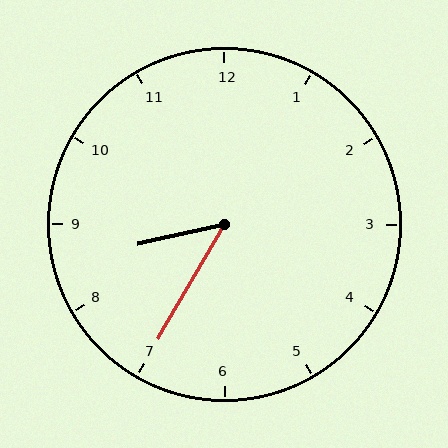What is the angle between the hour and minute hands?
Approximately 48 degrees.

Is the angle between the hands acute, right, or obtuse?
It is acute.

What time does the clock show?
8:35.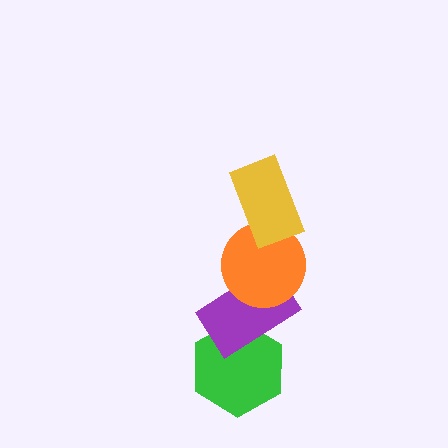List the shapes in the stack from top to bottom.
From top to bottom: the yellow rectangle, the orange circle, the purple rectangle, the green hexagon.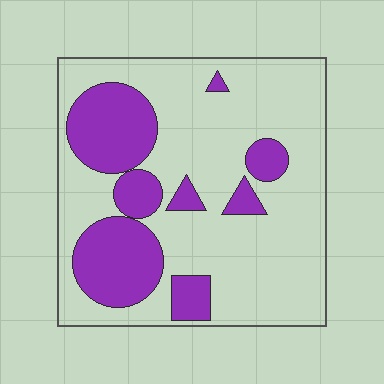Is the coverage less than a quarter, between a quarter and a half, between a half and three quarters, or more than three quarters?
Between a quarter and a half.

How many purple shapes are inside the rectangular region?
8.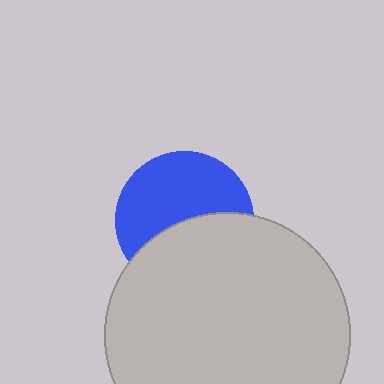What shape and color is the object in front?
The object in front is a light gray circle.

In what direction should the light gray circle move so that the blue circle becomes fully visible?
The light gray circle should move down. That is the shortest direction to clear the overlap and leave the blue circle fully visible.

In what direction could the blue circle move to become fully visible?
The blue circle could move up. That would shift it out from behind the light gray circle entirely.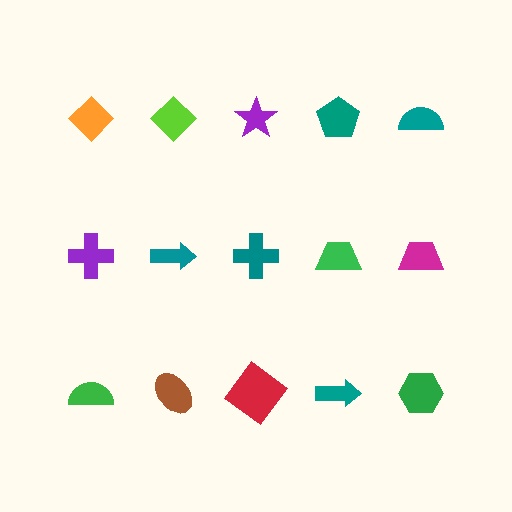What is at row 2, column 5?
A magenta trapezoid.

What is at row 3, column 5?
A green hexagon.